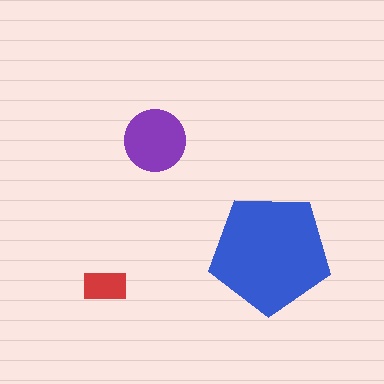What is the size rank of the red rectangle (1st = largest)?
3rd.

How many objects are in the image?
There are 3 objects in the image.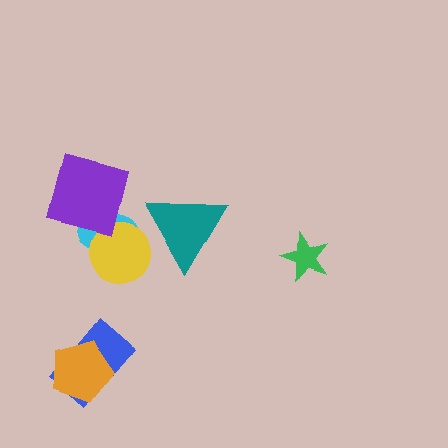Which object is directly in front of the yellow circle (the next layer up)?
The purple square is directly in front of the yellow circle.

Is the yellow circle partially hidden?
Yes, it is partially covered by another shape.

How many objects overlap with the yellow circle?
3 objects overlap with the yellow circle.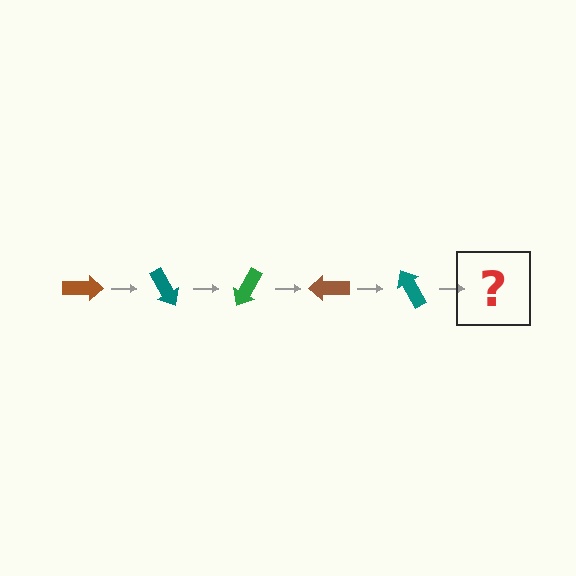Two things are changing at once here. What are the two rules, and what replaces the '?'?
The two rules are that it rotates 60 degrees each step and the color cycles through brown, teal, and green. The '?' should be a green arrow, rotated 300 degrees from the start.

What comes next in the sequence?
The next element should be a green arrow, rotated 300 degrees from the start.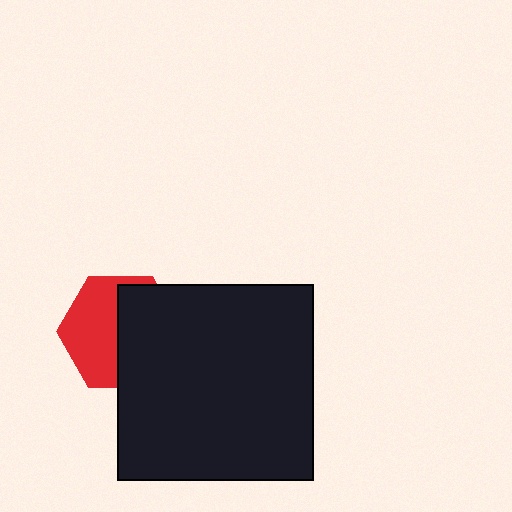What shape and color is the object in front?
The object in front is a black square.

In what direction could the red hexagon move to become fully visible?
The red hexagon could move left. That would shift it out from behind the black square entirely.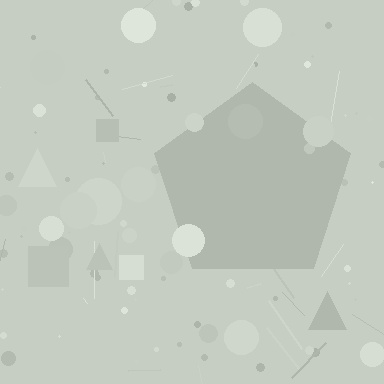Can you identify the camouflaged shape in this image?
The camouflaged shape is a pentagon.